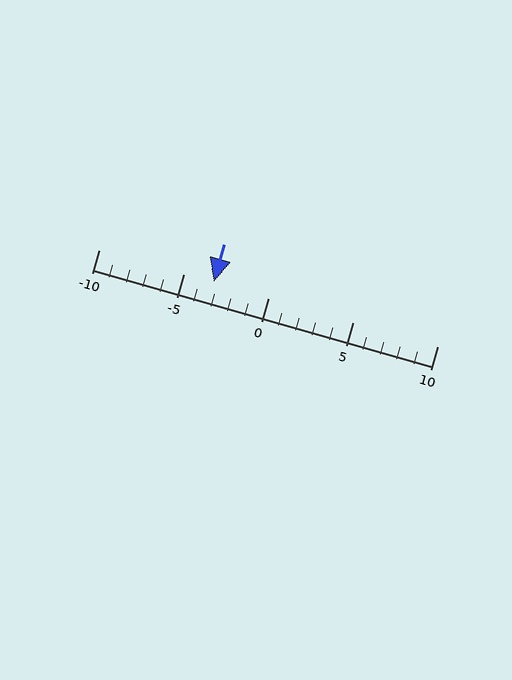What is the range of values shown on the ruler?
The ruler shows values from -10 to 10.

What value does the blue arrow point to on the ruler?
The blue arrow points to approximately -3.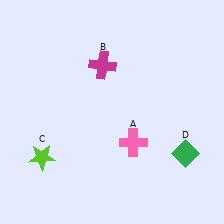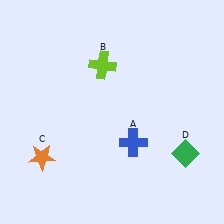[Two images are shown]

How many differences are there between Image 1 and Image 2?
There are 3 differences between the two images.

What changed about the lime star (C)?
In Image 1, C is lime. In Image 2, it changed to orange.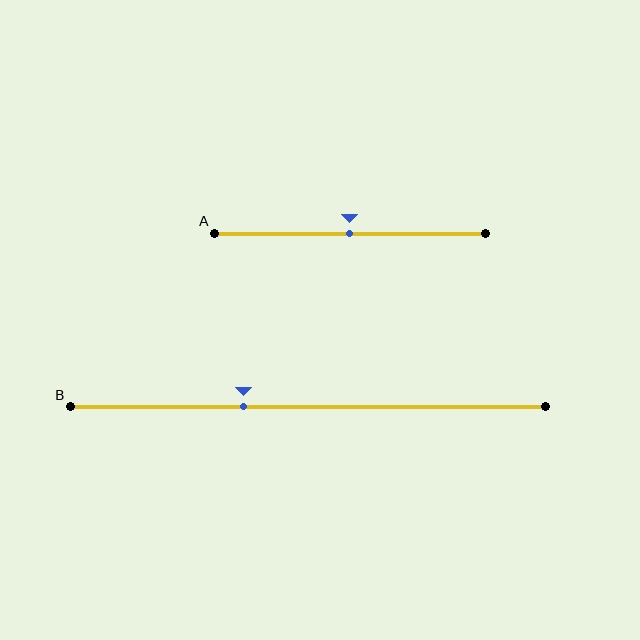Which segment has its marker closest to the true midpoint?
Segment A has its marker closest to the true midpoint.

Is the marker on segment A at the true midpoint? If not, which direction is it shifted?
Yes, the marker on segment A is at the true midpoint.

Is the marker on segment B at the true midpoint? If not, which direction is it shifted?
No, the marker on segment B is shifted to the left by about 14% of the segment length.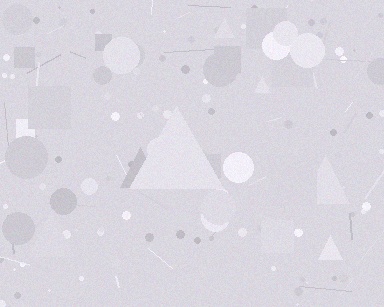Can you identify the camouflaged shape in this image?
The camouflaged shape is a triangle.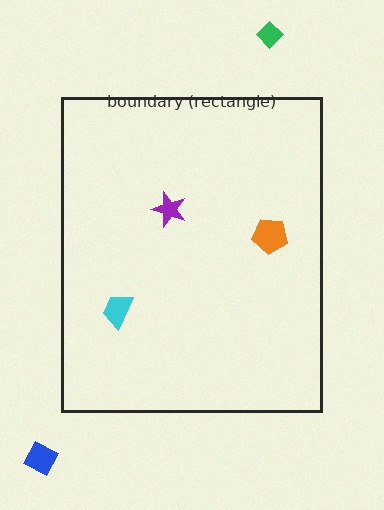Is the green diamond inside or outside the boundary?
Outside.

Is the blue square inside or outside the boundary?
Outside.